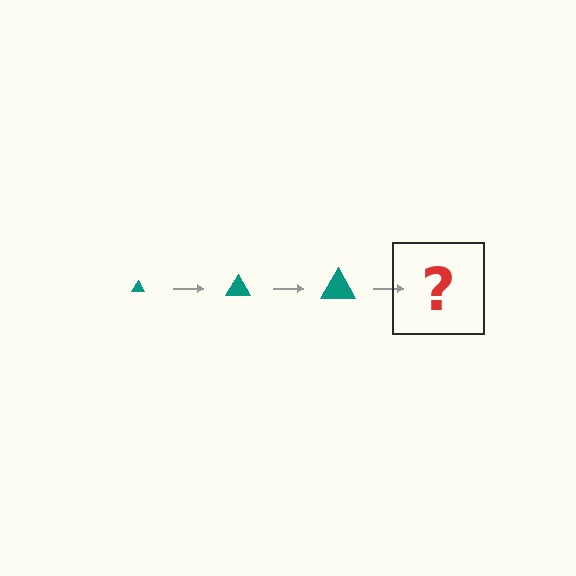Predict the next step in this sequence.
The next step is a teal triangle, larger than the previous one.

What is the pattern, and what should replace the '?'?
The pattern is that the triangle gets progressively larger each step. The '?' should be a teal triangle, larger than the previous one.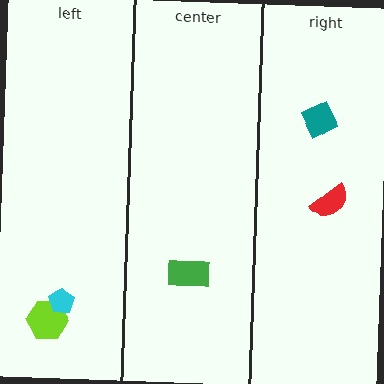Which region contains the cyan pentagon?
The left region.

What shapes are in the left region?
The lime hexagon, the cyan pentagon.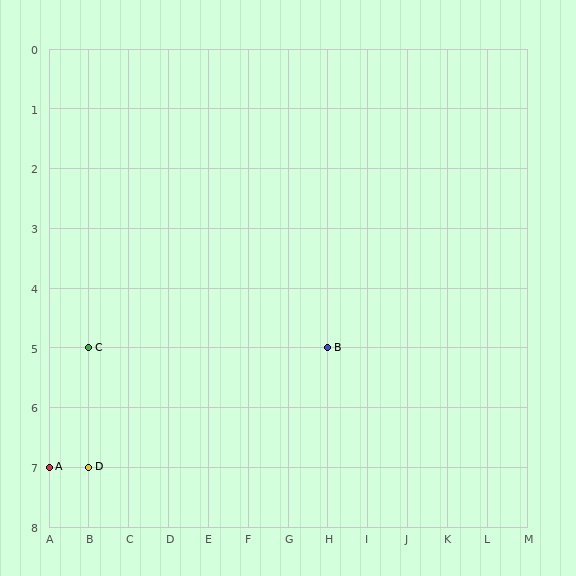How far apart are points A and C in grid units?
Points A and C are 1 column and 2 rows apart (about 2.2 grid units diagonally).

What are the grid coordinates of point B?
Point B is at grid coordinates (H, 5).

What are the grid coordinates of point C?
Point C is at grid coordinates (B, 5).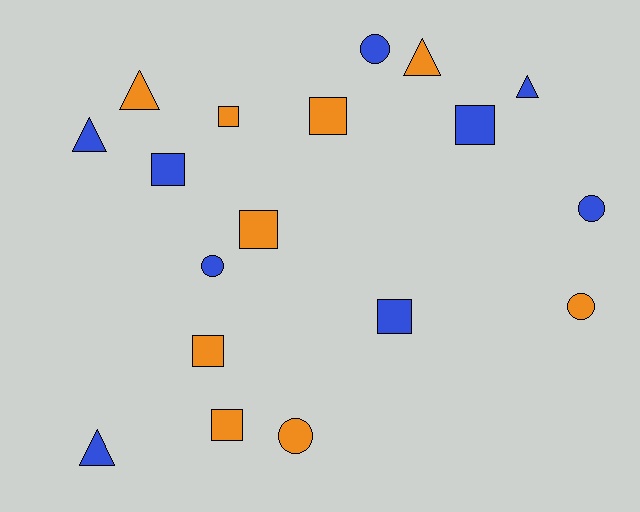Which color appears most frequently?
Blue, with 9 objects.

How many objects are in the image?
There are 18 objects.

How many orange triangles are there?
There are 2 orange triangles.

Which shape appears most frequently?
Square, with 8 objects.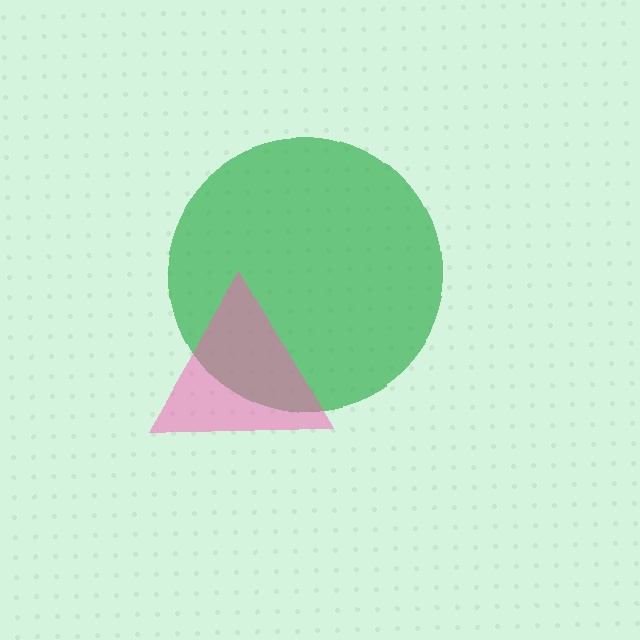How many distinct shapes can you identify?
There are 2 distinct shapes: a green circle, a pink triangle.